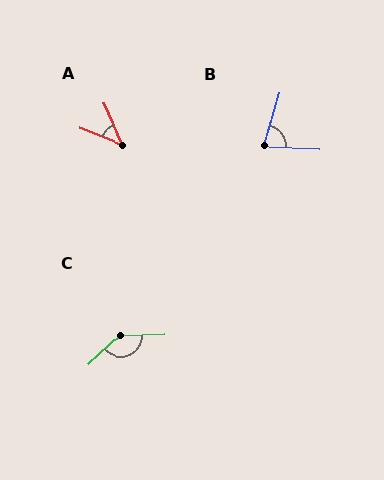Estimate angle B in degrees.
Approximately 76 degrees.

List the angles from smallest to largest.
A (45°), B (76°), C (139°).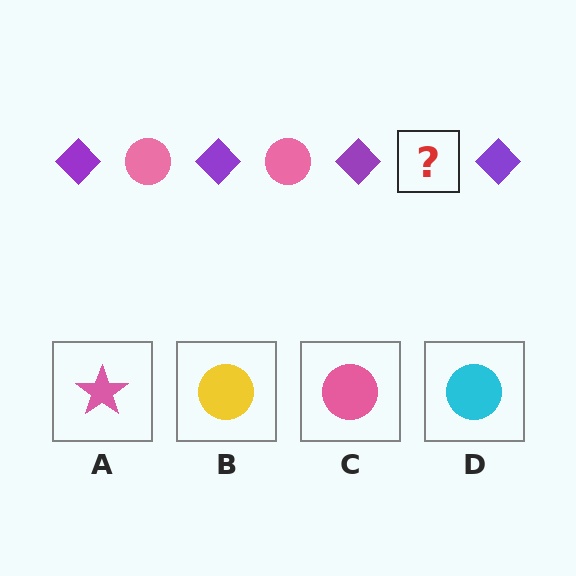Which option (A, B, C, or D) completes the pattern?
C.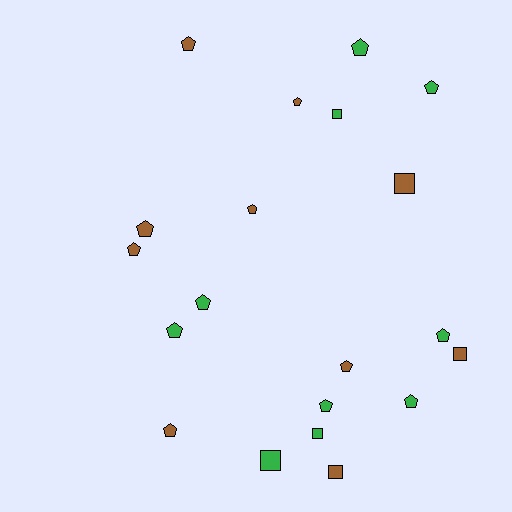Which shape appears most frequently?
Pentagon, with 14 objects.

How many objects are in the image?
There are 20 objects.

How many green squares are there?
There are 3 green squares.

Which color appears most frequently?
Brown, with 10 objects.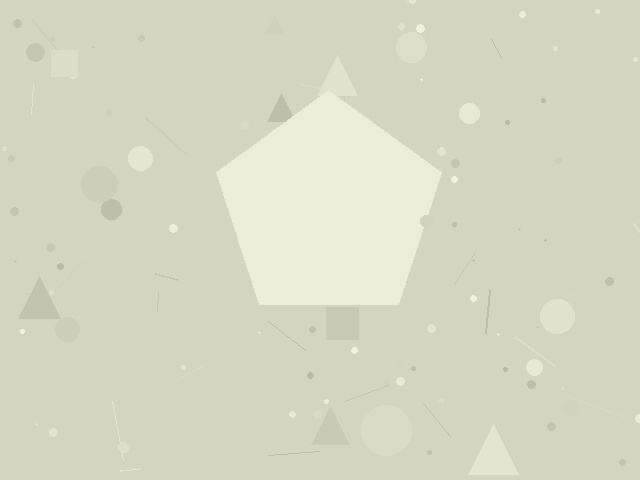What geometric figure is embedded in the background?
A pentagon is embedded in the background.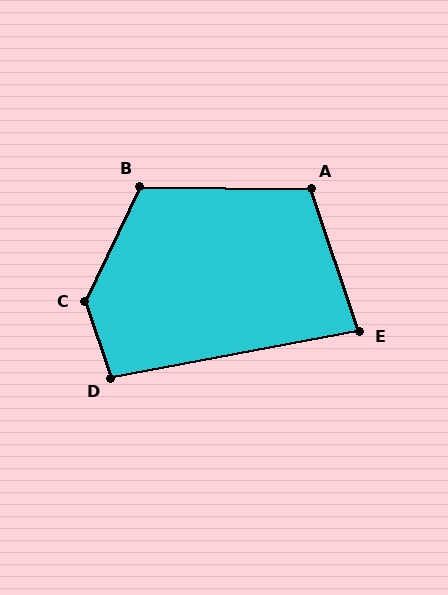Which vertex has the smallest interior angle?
E, at approximately 82 degrees.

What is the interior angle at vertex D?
Approximately 98 degrees (obtuse).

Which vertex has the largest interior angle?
C, at approximately 136 degrees.